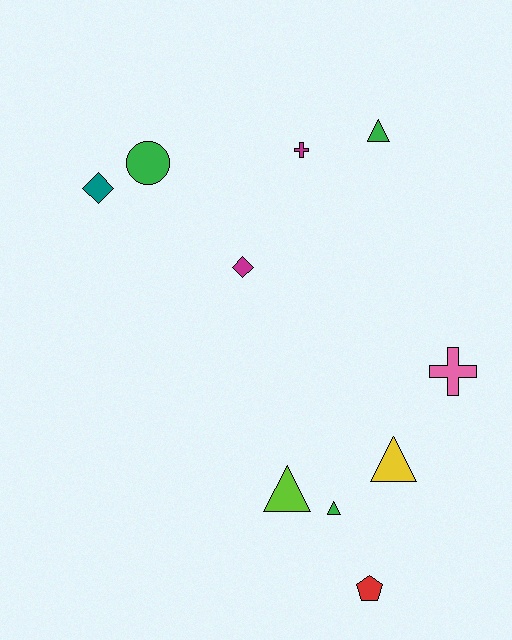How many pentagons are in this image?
There is 1 pentagon.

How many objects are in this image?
There are 10 objects.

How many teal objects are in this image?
There is 1 teal object.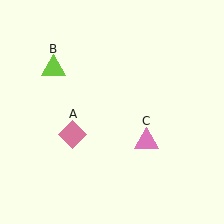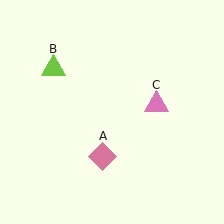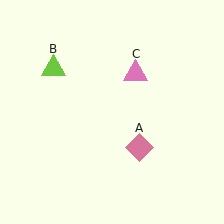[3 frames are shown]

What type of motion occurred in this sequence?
The pink diamond (object A), pink triangle (object C) rotated counterclockwise around the center of the scene.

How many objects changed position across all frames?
2 objects changed position: pink diamond (object A), pink triangle (object C).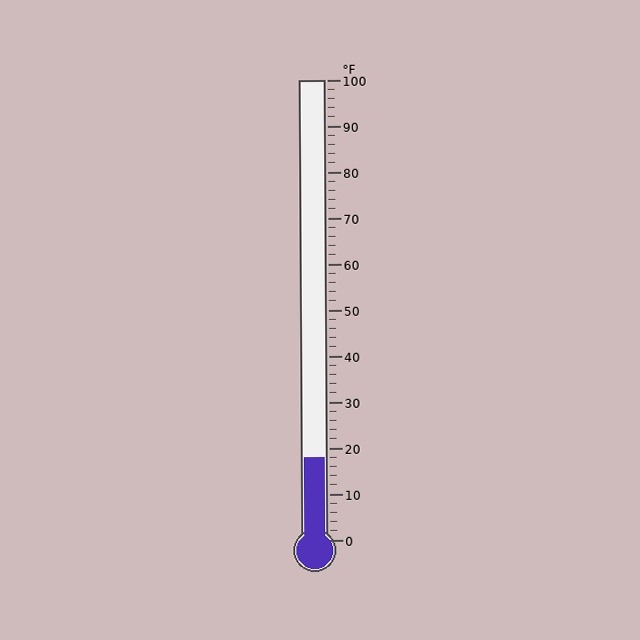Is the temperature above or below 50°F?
The temperature is below 50°F.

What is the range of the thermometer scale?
The thermometer scale ranges from 0°F to 100°F.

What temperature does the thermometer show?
The thermometer shows approximately 18°F.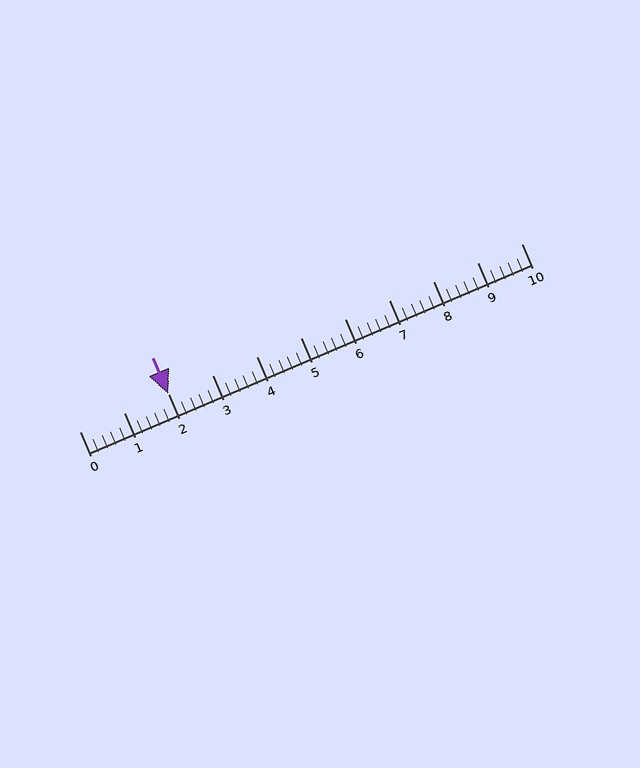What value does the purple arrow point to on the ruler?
The purple arrow points to approximately 2.0.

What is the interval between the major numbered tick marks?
The major tick marks are spaced 1 units apart.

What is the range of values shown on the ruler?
The ruler shows values from 0 to 10.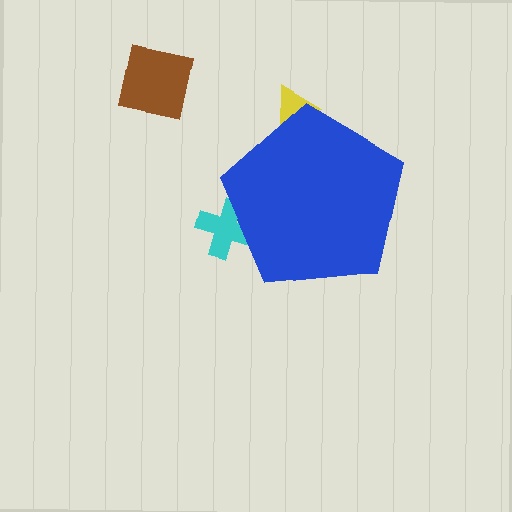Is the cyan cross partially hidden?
Yes, the cyan cross is partially hidden behind the blue pentagon.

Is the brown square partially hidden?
No, the brown square is fully visible.